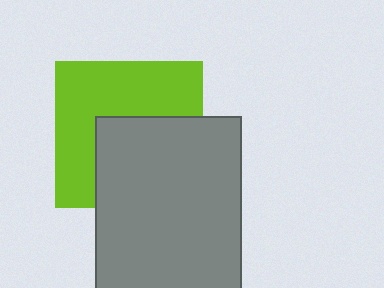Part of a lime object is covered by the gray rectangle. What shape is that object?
It is a square.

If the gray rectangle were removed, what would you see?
You would see the complete lime square.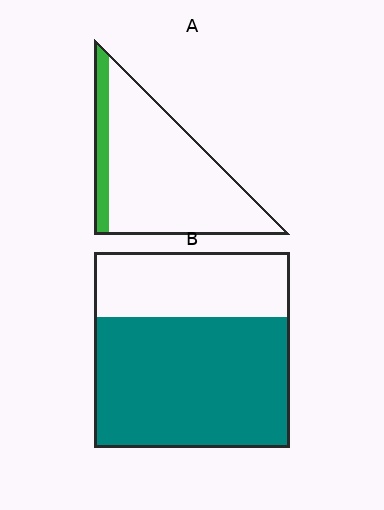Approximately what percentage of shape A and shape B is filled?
A is approximately 15% and B is approximately 65%.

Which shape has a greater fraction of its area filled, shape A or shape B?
Shape B.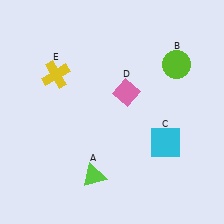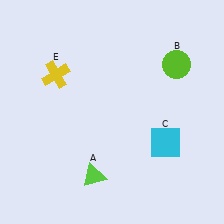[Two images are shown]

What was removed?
The pink diamond (D) was removed in Image 2.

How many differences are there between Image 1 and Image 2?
There is 1 difference between the two images.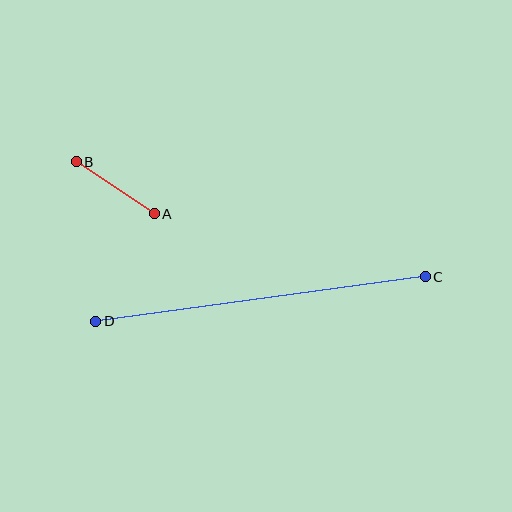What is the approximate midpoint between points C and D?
The midpoint is at approximately (261, 299) pixels.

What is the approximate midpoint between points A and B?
The midpoint is at approximately (115, 188) pixels.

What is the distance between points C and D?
The distance is approximately 333 pixels.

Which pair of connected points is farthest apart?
Points C and D are farthest apart.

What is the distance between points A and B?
The distance is approximately 94 pixels.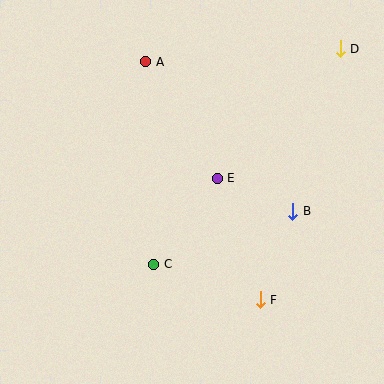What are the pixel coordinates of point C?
Point C is at (154, 264).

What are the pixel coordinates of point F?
Point F is at (260, 300).